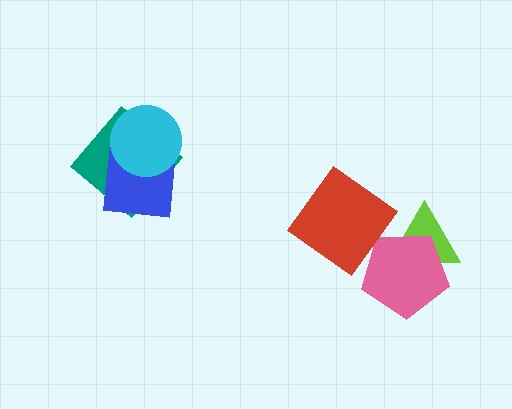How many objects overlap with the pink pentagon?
1 object overlaps with the pink pentagon.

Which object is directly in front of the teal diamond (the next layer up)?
The blue square is directly in front of the teal diamond.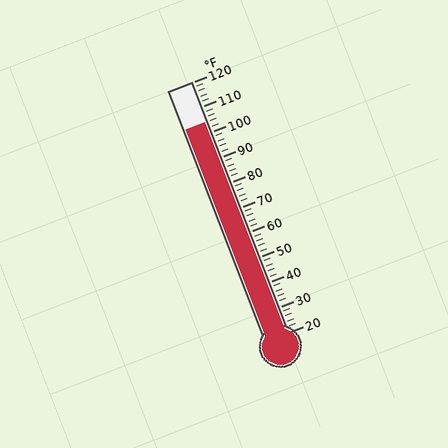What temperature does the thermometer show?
The thermometer shows approximately 104°F.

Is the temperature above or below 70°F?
The temperature is above 70°F.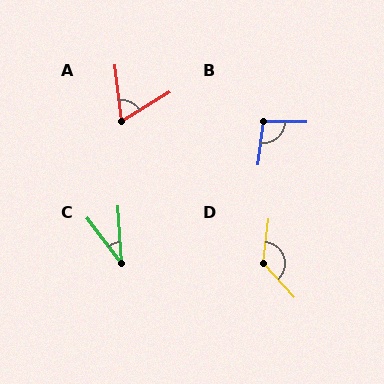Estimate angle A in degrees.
Approximately 65 degrees.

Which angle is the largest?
D, at approximately 130 degrees.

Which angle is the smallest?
C, at approximately 33 degrees.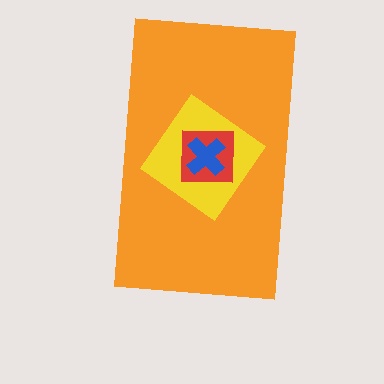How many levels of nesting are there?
4.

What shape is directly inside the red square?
The blue cross.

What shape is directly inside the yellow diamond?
The red square.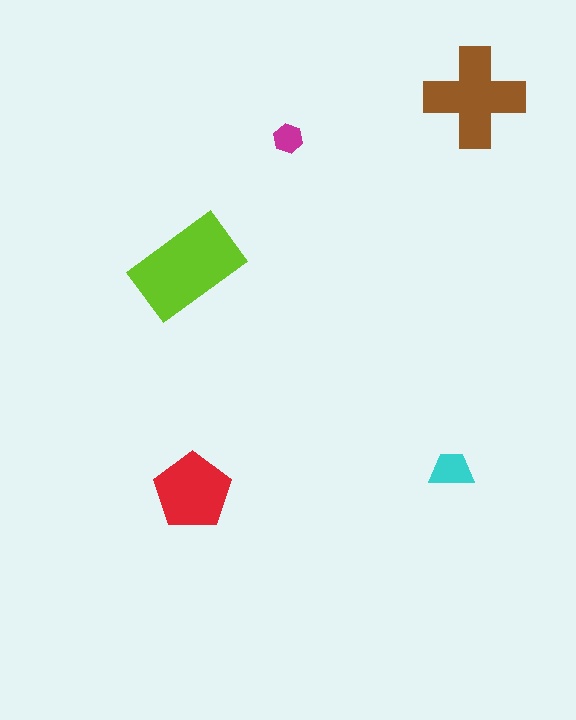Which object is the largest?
The lime rectangle.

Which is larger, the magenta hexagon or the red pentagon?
The red pentagon.